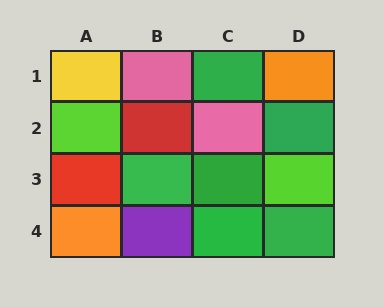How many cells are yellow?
1 cell is yellow.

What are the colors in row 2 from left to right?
Lime, red, pink, green.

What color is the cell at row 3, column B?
Green.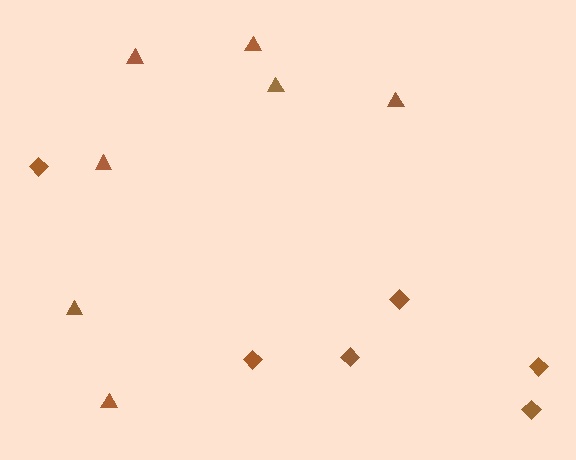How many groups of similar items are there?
There are 2 groups: one group of triangles (7) and one group of diamonds (6).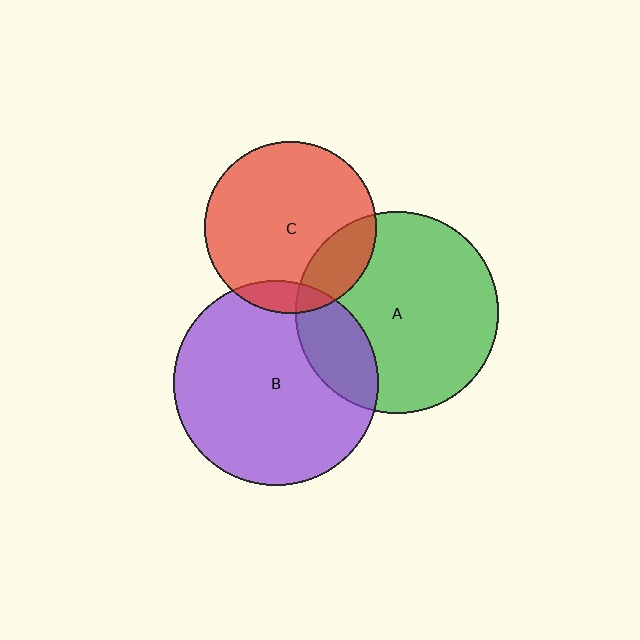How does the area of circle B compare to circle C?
Approximately 1.4 times.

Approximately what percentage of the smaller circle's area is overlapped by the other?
Approximately 20%.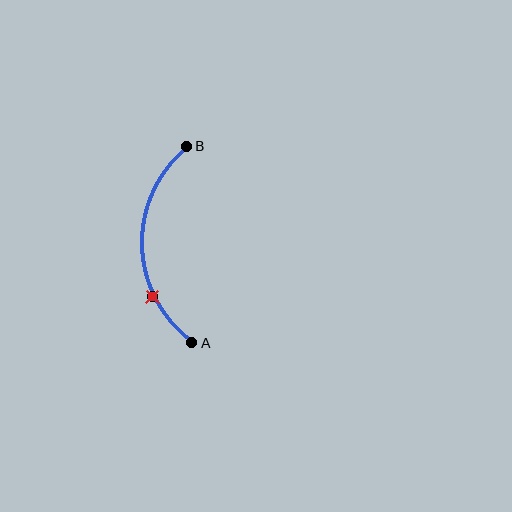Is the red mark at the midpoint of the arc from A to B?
No. The red mark lies on the arc but is closer to endpoint A. The arc midpoint would be at the point on the curve equidistant along the arc from both A and B.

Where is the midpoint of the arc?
The arc midpoint is the point on the curve farthest from the straight line joining A and B. It sits to the left of that line.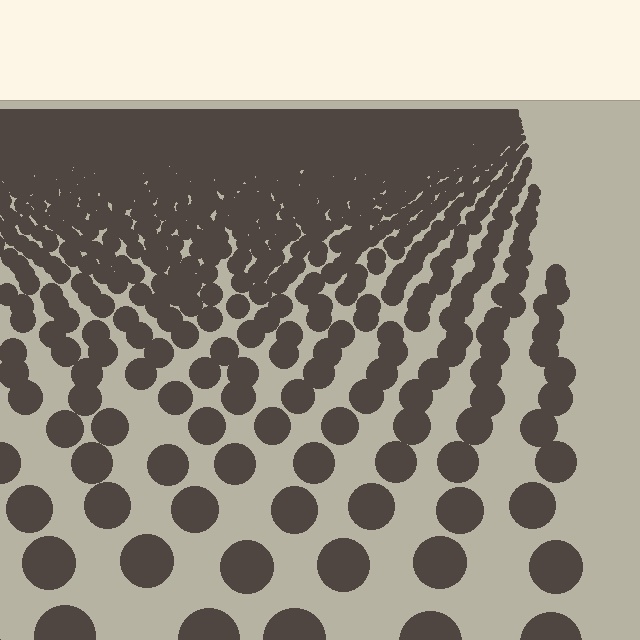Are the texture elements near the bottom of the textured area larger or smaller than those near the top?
Larger. Near the bottom, elements are closer to the viewer and appear at a bigger on-screen size.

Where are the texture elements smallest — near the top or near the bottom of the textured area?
Near the top.